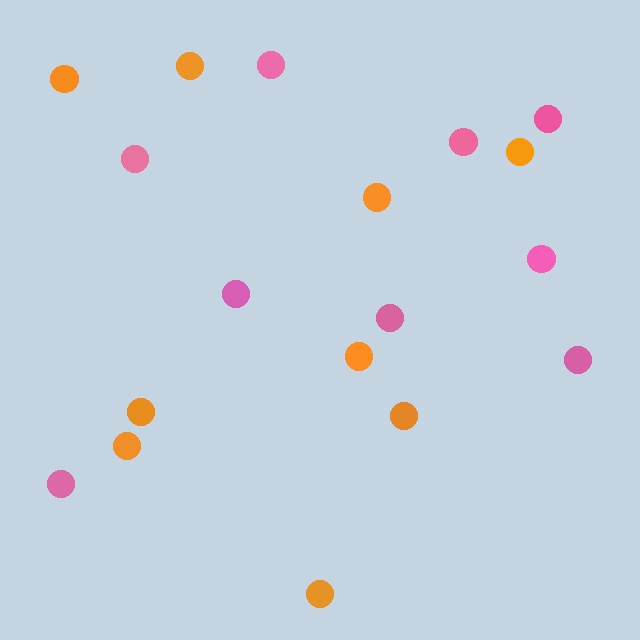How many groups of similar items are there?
There are 2 groups: one group of orange circles (9) and one group of pink circles (9).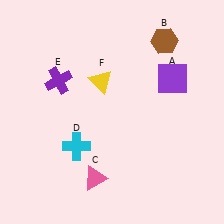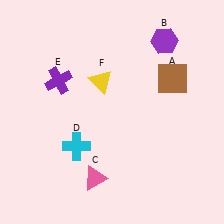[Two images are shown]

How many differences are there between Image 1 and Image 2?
There are 2 differences between the two images.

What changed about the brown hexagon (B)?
In Image 1, B is brown. In Image 2, it changed to purple.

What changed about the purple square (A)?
In Image 1, A is purple. In Image 2, it changed to brown.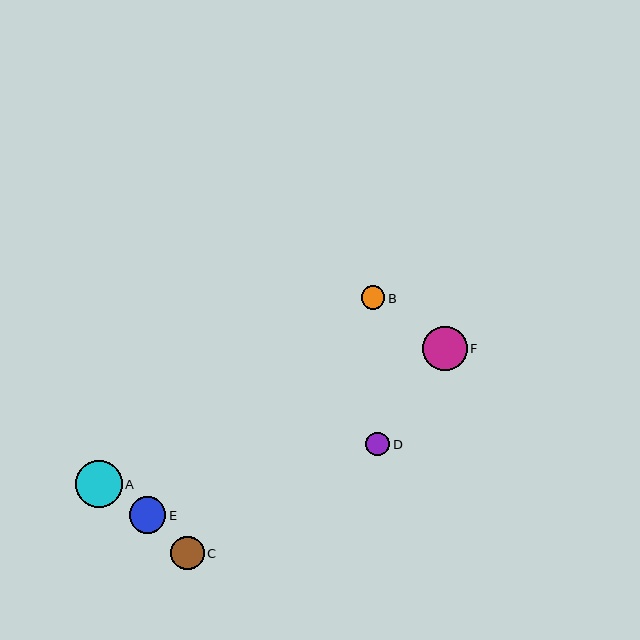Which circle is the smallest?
Circle B is the smallest with a size of approximately 24 pixels.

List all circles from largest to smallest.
From largest to smallest: A, F, E, C, D, B.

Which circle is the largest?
Circle A is the largest with a size of approximately 47 pixels.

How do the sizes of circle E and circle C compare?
Circle E and circle C are approximately the same size.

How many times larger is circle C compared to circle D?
Circle C is approximately 1.4 times the size of circle D.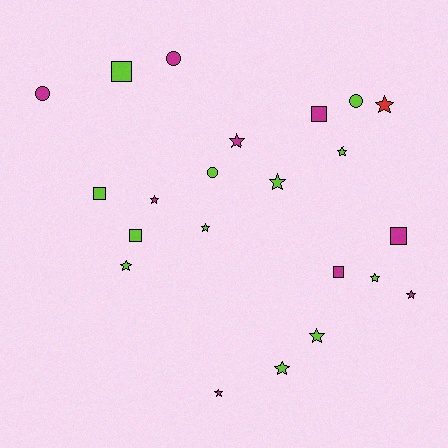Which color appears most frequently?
Lime, with 12 objects.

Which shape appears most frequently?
Star, with 12 objects.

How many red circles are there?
There are no red circles.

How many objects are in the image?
There are 22 objects.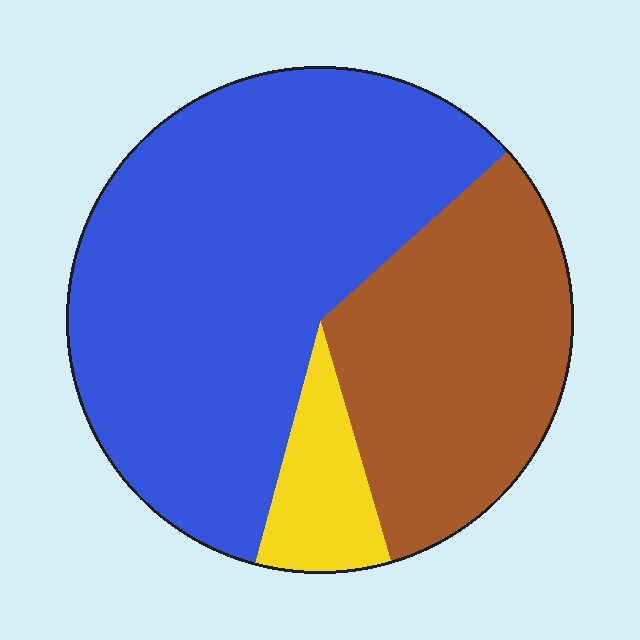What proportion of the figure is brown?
Brown covers roughly 30% of the figure.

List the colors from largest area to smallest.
From largest to smallest: blue, brown, yellow.